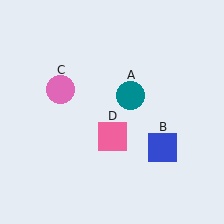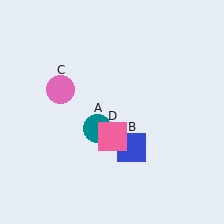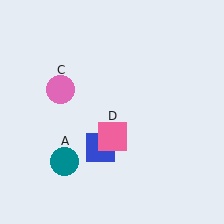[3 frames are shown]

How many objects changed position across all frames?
2 objects changed position: teal circle (object A), blue square (object B).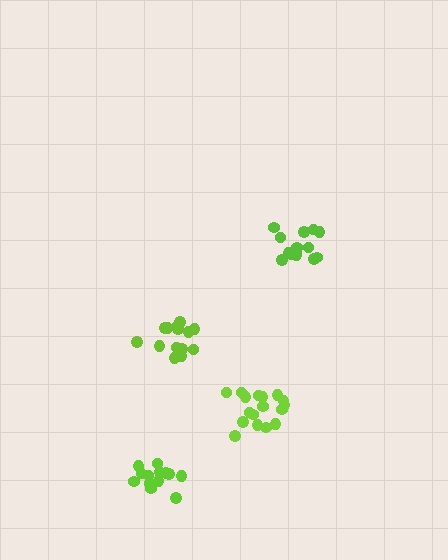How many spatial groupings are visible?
There are 4 spatial groupings.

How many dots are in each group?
Group 1: 17 dots, Group 2: 15 dots, Group 3: 13 dots, Group 4: 14 dots (59 total).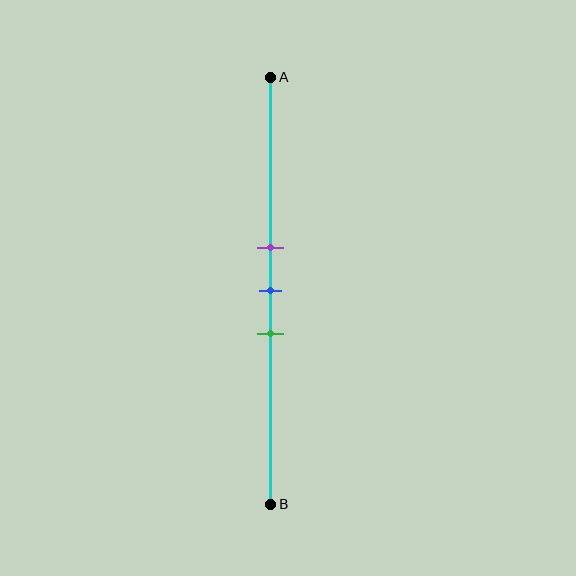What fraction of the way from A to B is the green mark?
The green mark is approximately 60% (0.6) of the way from A to B.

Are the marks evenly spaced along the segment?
Yes, the marks are approximately evenly spaced.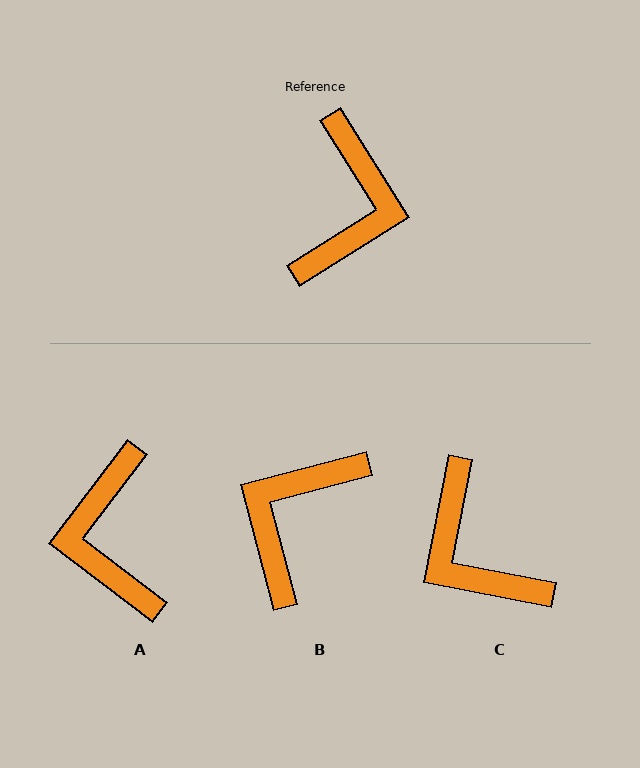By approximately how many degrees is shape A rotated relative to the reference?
Approximately 160 degrees clockwise.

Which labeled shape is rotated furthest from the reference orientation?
B, about 163 degrees away.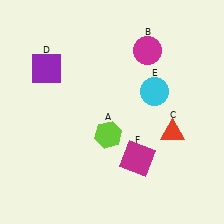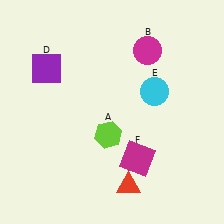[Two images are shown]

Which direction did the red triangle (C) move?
The red triangle (C) moved down.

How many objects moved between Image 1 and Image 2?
1 object moved between the two images.